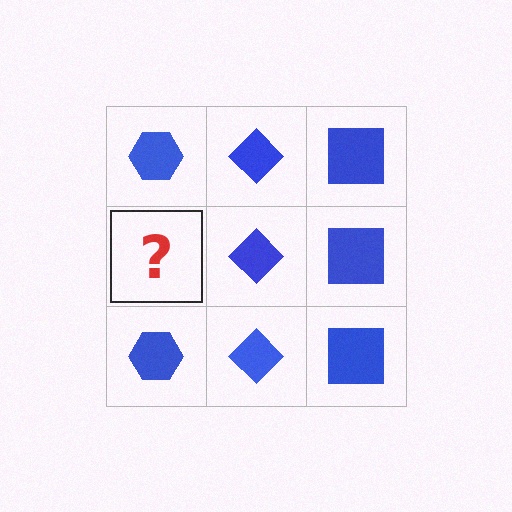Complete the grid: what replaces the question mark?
The question mark should be replaced with a blue hexagon.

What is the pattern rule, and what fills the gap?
The rule is that each column has a consistent shape. The gap should be filled with a blue hexagon.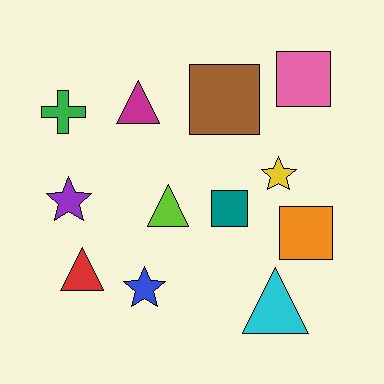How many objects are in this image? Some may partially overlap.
There are 12 objects.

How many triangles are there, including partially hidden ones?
There are 4 triangles.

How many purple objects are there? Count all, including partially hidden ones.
There is 1 purple object.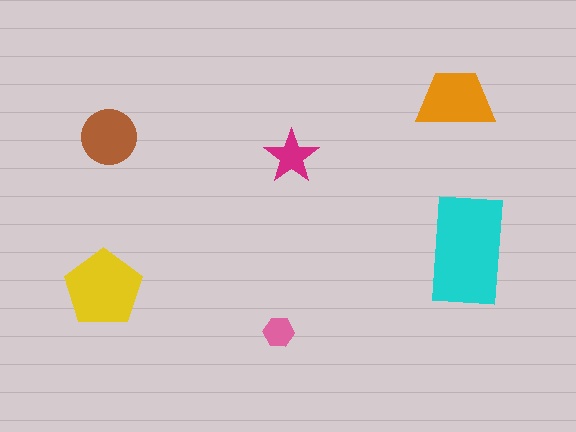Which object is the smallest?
The pink hexagon.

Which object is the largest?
The cyan rectangle.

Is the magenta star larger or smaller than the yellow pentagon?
Smaller.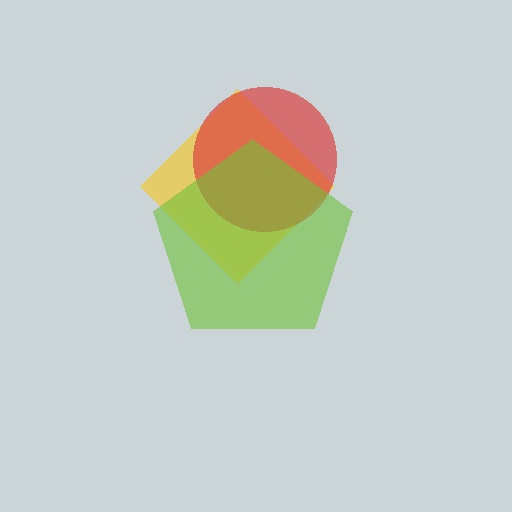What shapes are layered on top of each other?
The layered shapes are: a yellow diamond, a red circle, a lime pentagon.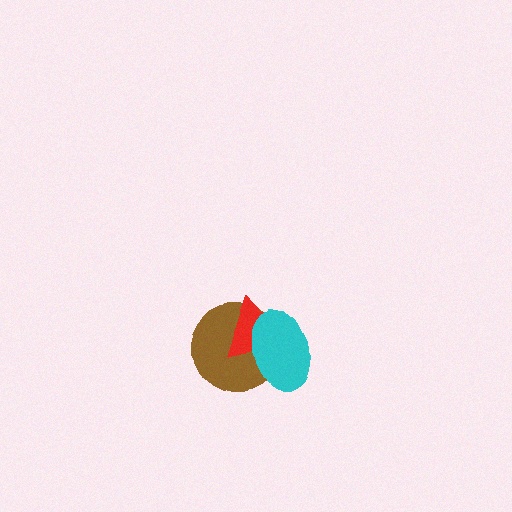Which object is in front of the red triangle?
The cyan ellipse is in front of the red triangle.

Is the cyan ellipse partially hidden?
No, no other shape covers it.